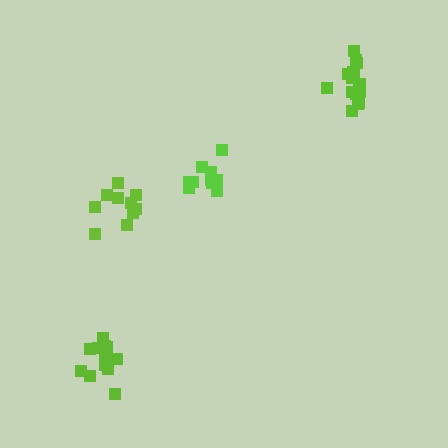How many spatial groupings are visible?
There are 4 spatial groupings.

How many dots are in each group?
Group 1: 16 dots, Group 2: 10 dots, Group 3: 13 dots, Group 4: 10 dots (49 total).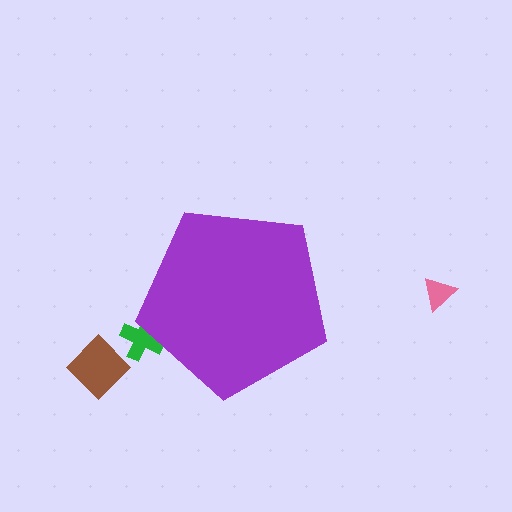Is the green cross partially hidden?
Yes, the green cross is partially hidden behind the purple pentagon.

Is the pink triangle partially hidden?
No, the pink triangle is fully visible.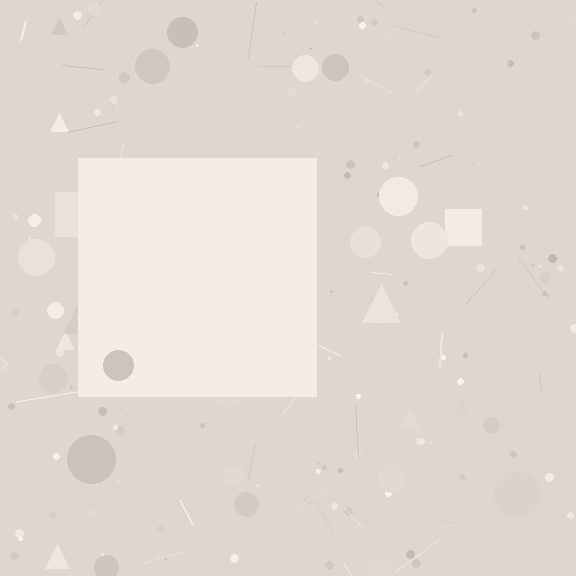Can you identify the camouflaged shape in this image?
The camouflaged shape is a square.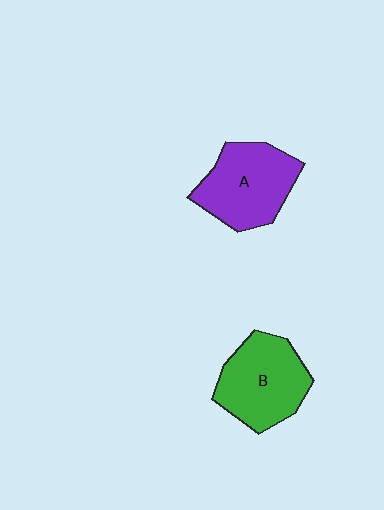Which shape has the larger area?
Shape B (green).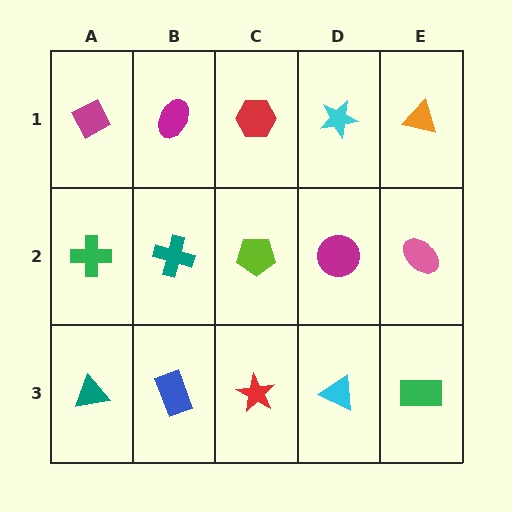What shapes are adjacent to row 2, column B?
A magenta ellipse (row 1, column B), a blue rectangle (row 3, column B), a green cross (row 2, column A), a lime pentagon (row 2, column C).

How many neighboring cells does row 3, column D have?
3.